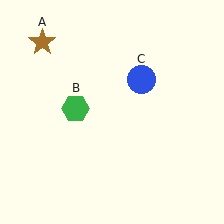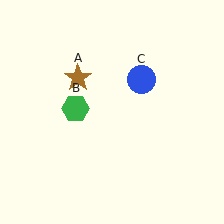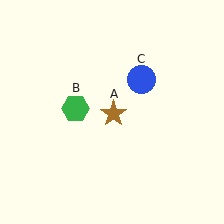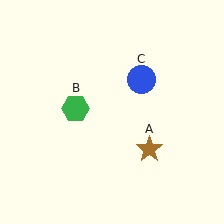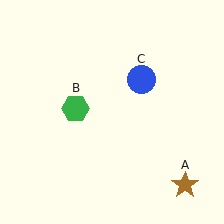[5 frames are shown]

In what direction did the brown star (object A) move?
The brown star (object A) moved down and to the right.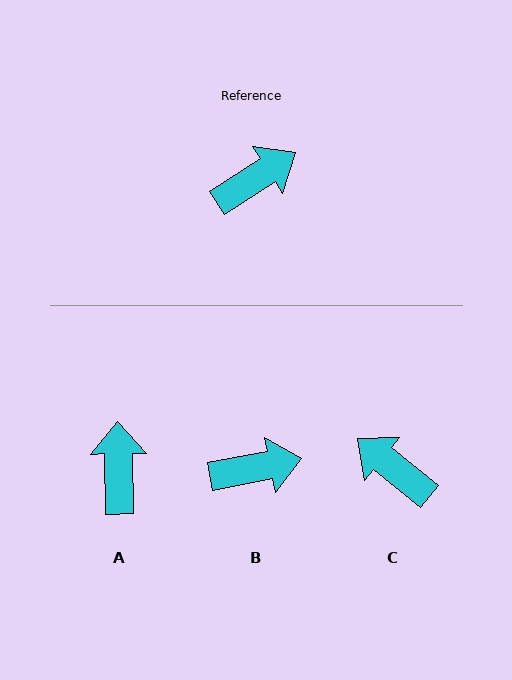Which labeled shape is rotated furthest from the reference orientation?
C, about 108 degrees away.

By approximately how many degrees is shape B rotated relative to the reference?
Approximately 22 degrees clockwise.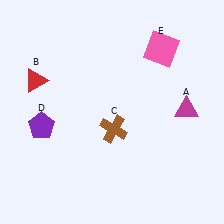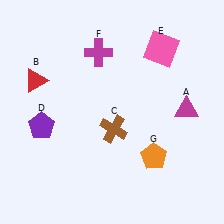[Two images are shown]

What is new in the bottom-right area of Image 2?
An orange pentagon (G) was added in the bottom-right area of Image 2.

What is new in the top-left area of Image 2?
A magenta cross (F) was added in the top-left area of Image 2.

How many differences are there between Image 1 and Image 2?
There are 2 differences between the two images.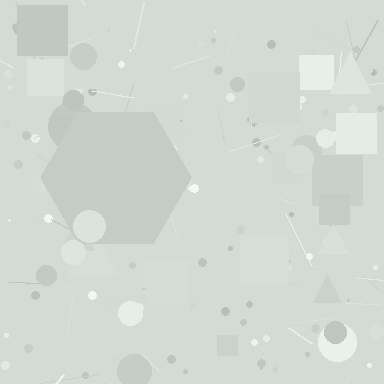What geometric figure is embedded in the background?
A hexagon is embedded in the background.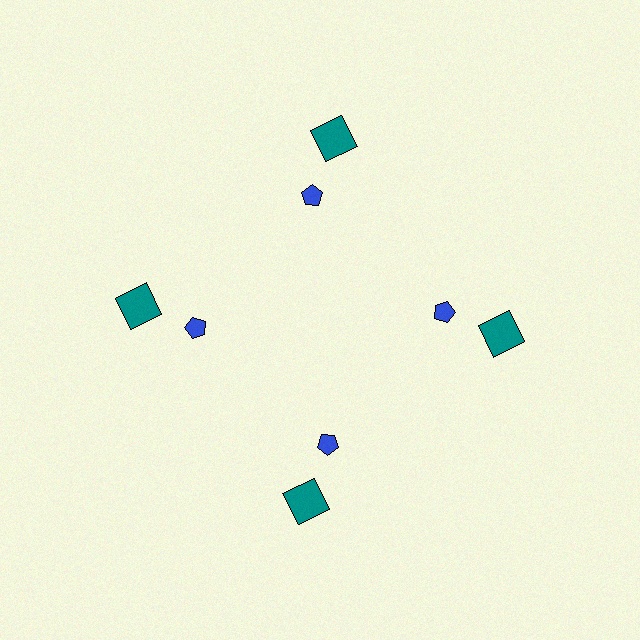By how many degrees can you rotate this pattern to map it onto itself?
The pattern maps onto itself every 90 degrees of rotation.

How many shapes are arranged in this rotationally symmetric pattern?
There are 8 shapes, arranged in 4 groups of 2.